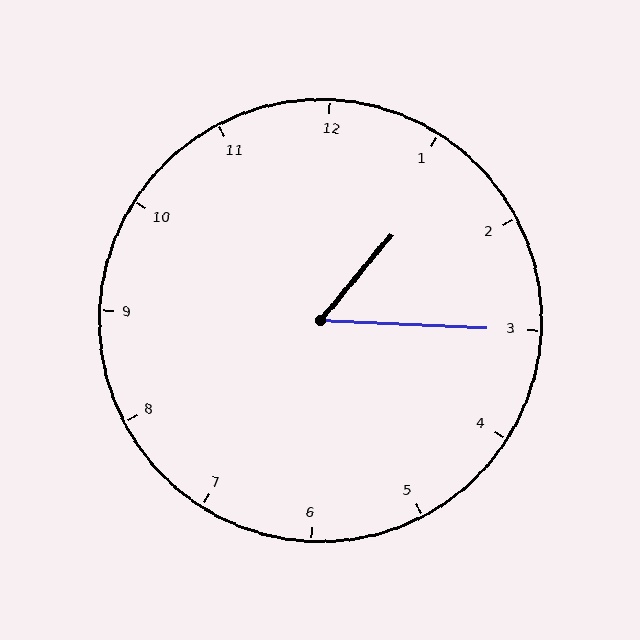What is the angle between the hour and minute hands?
Approximately 52 degrees.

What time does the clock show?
1:15.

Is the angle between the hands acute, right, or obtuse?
It is acute.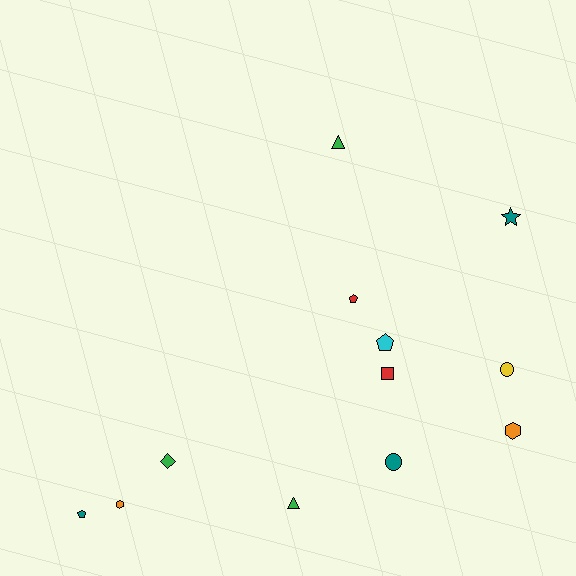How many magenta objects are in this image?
There are no magenta objects.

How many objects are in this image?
There are 12 objects.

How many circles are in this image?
There are 2 circles.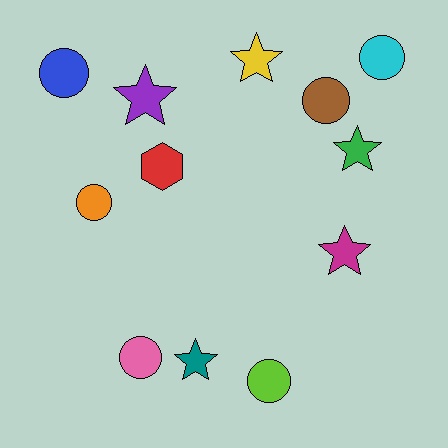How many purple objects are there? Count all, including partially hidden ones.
There is 1 purple object.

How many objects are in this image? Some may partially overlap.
There are 12 objects.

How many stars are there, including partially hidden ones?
There are 5 stars.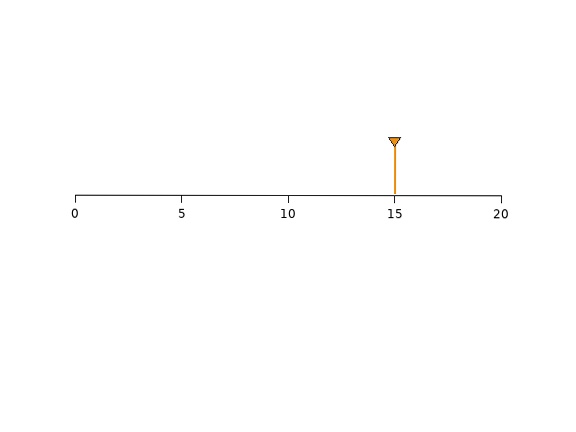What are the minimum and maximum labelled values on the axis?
The axis runs from 0 to 20.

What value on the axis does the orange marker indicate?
The marker indicates approximately 15.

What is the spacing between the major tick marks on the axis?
The major ticks are spaced 5 apart.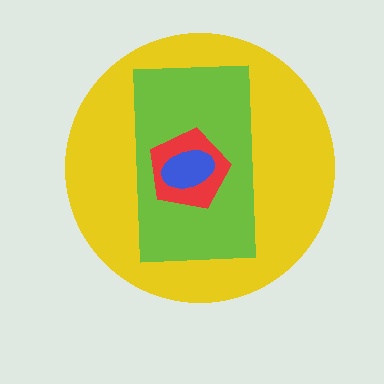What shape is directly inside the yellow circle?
The lime rectangle.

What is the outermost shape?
The yellow circle.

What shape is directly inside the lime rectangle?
The red pentagon.